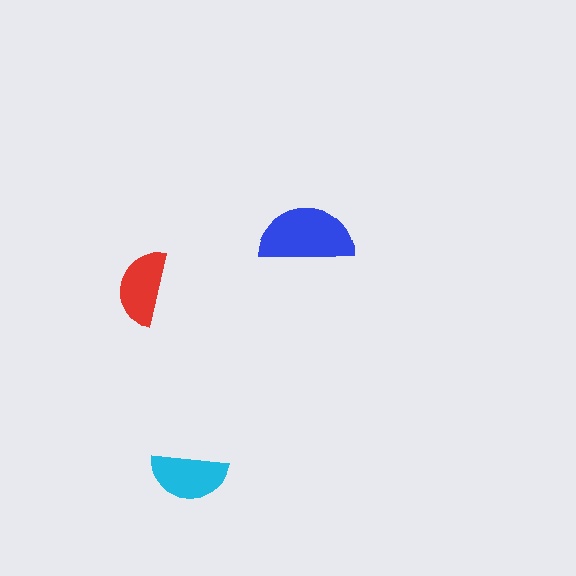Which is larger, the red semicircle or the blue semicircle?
The blue one.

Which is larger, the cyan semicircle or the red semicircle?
The cyan one.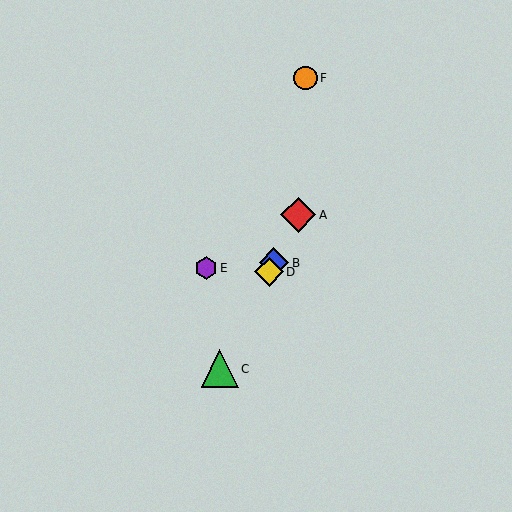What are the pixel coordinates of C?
Object C is at (220, 369).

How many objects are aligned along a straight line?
4 objects (A, B, C, D) are aligned along a straight line.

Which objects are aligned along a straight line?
Objects A, B, C, D are aligned along a straight line.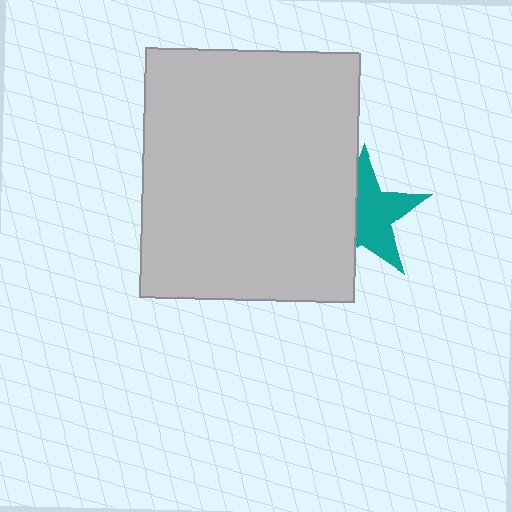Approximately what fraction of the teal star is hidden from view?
Roughly 40% of the teal star is hidden behind the light gray rectangle.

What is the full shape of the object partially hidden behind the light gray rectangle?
The partially hidden object is a teal star.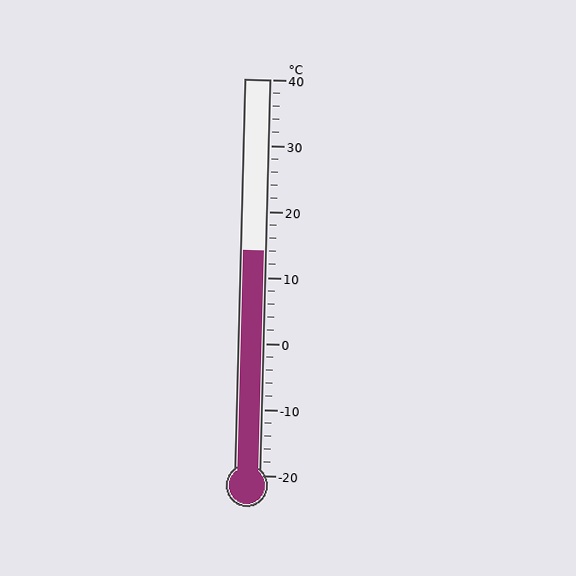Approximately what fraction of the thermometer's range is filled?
The thermometer is filled to approximately 55% of its range.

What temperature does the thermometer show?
The thermometer shows approximately 14°C.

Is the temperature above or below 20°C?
The temperature is below 20°C.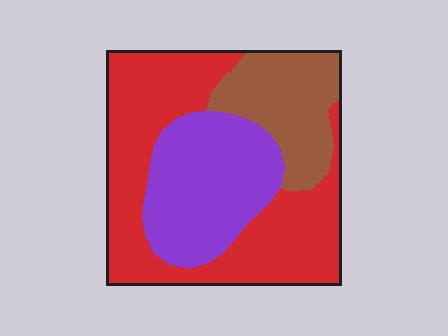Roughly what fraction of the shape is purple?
Purple takes up about one third (1/3) of the shape.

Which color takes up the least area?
Brown, at roughly 20%.